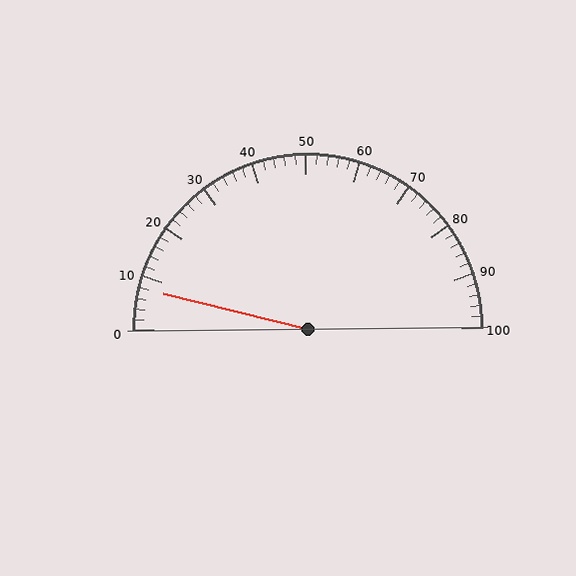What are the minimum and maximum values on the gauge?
The gauge ranges from 0 to 100.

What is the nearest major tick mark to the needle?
The nearest major tick mark is 10.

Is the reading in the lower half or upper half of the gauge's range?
The reading is in the lower half of the range (0 to 100).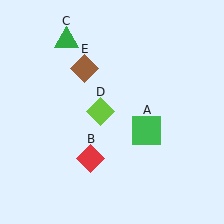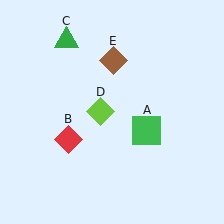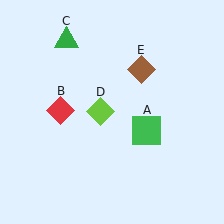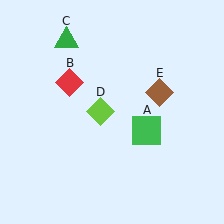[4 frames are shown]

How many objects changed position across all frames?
2 objects changed position: red diamond (object B), brown diamond (object E).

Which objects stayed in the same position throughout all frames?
Green square (object A) and green triangle (object C) and lime diamond (object D) remained stationary.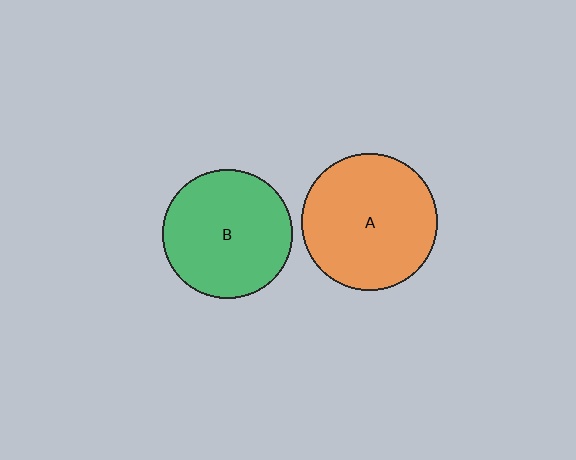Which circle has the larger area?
Circle A (orange).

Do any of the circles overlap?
No, none of the circles overlap.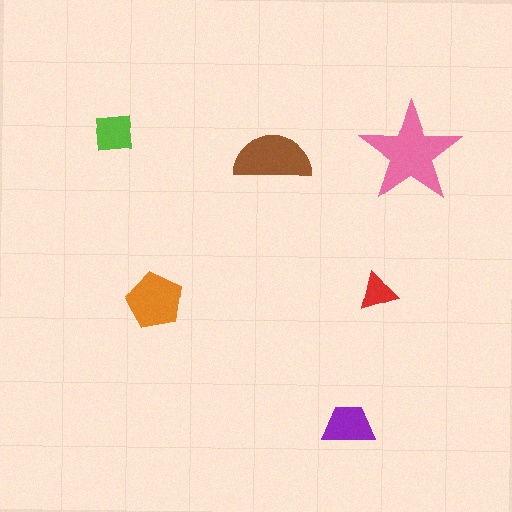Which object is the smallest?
The red triangle.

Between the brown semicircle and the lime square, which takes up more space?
The brown semicircle.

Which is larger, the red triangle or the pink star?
The pink star.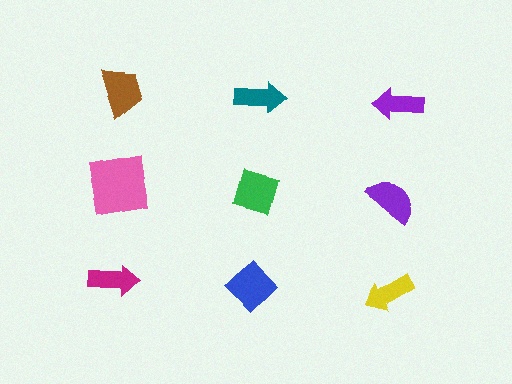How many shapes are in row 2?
3 shapes.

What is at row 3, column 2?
A blue diamond.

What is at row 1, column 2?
A teal arrow.